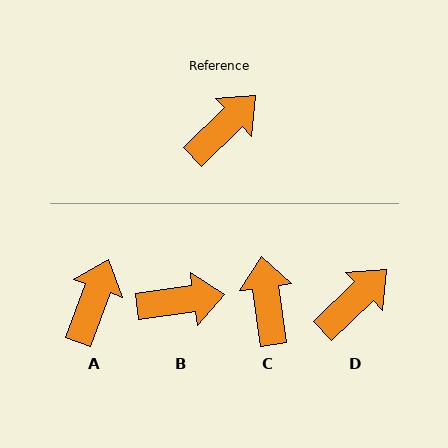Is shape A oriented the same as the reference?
No, it is off by about 26 degrees.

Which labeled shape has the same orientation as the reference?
D.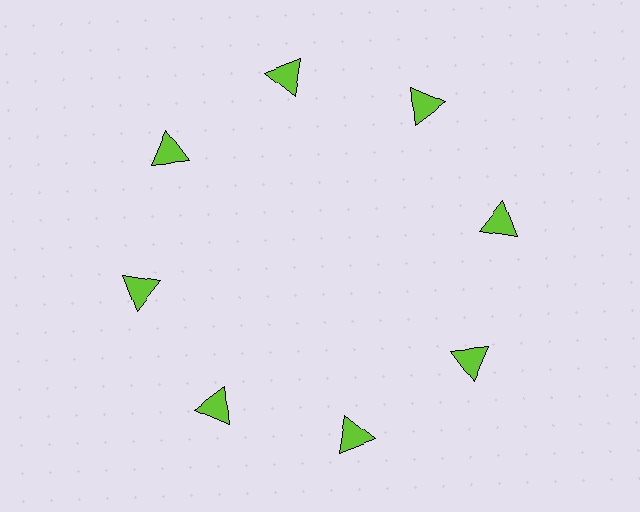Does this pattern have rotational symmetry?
Yes, this pattern has 8-fold rotational symmetry. It looks the same after rotating 45 degrees around the center.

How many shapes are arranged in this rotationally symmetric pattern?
There are 8 shapes, arranged in 8 groups of 1.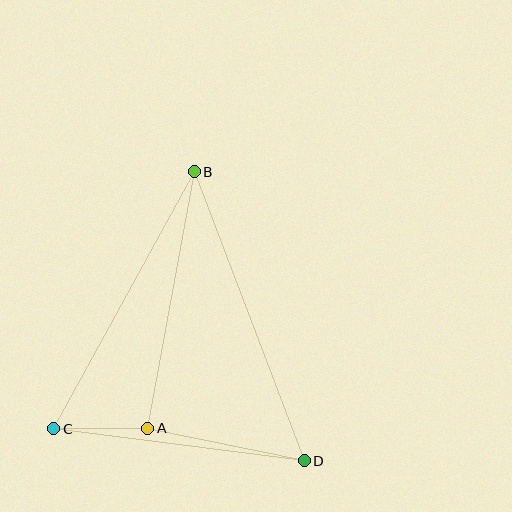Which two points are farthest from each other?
Points B and D are farthest from each other.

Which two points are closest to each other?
Points A and C are closest to each other.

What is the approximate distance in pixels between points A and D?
The distance between A and D is approximately 160 pixels.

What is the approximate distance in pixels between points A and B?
The distance between A and B is approximately 261 pixels.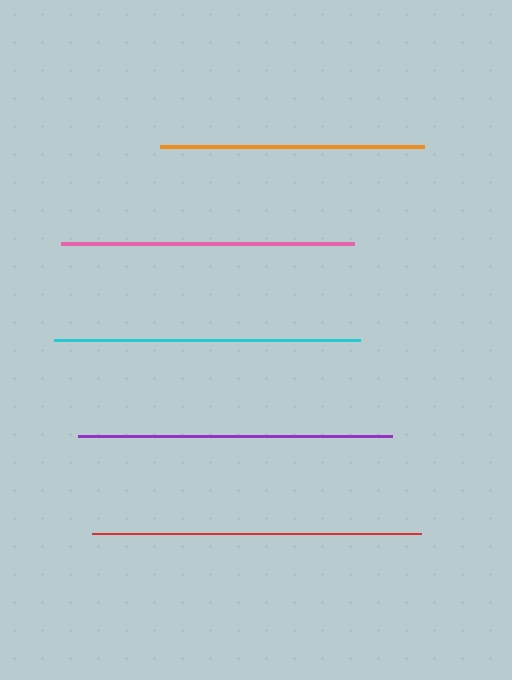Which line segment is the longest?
The red line is the longest at approximately 329 pixels.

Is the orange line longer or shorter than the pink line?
The pink line is longer than the orange line.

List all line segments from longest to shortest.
From longest to shortest: red, purple, cyan, pink, orange.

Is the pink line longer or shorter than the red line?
The red line is longer than the pink line.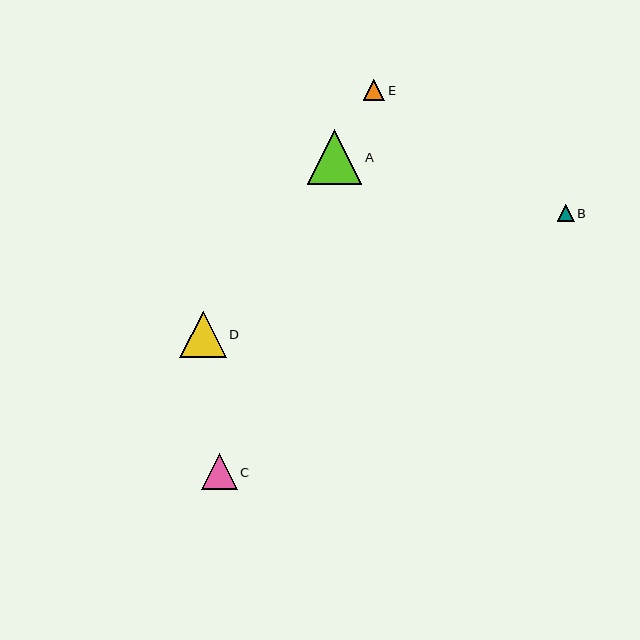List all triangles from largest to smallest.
From largest to smallest: A, D, C, E, B.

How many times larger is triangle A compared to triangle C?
Triangle A is approximately 1.5 times the size of triangle C.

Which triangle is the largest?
Triangle A is the largest with a size of approximately 55 pixels.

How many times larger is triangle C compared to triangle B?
Triangle C is approximately 2.1 times the size of triangle B.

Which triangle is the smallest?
Triangle B is the smallest with a size of approximately 17 pixels.